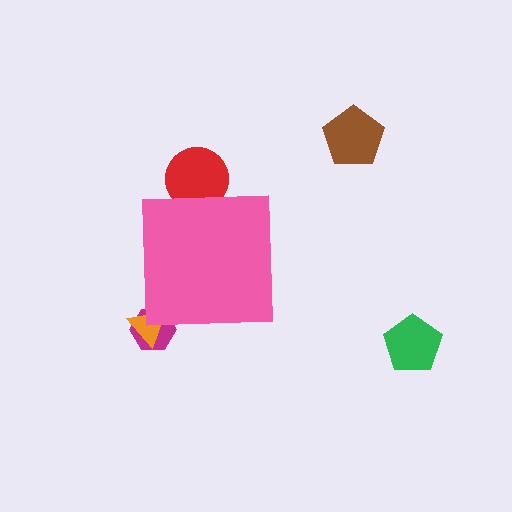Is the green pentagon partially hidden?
No, the green pentagon is fully visible.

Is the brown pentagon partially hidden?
No, the brown pentagon is fully visible.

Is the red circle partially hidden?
Yes, the red circle is partially hidden behind the pink square.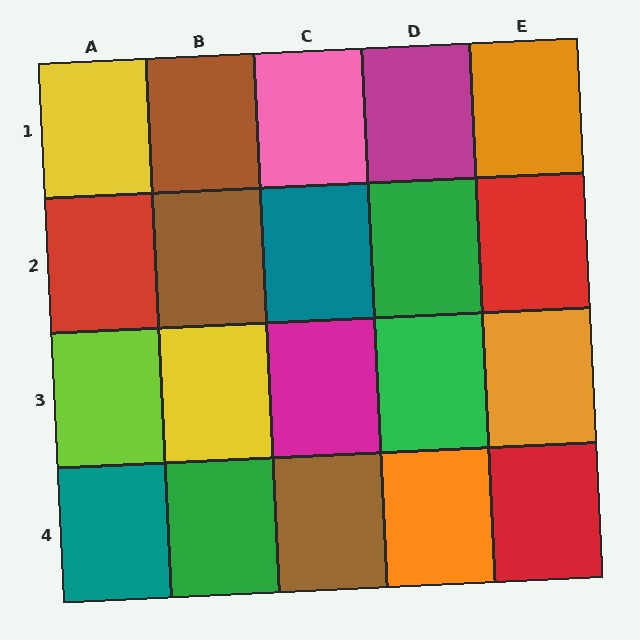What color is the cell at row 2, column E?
Red.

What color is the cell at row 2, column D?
Green.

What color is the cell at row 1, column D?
Magenta.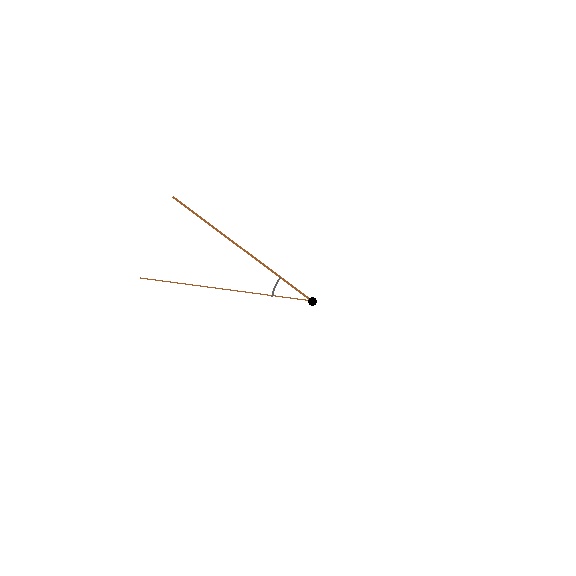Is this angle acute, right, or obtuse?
It is acute.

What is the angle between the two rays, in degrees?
Approximately 29 degrees.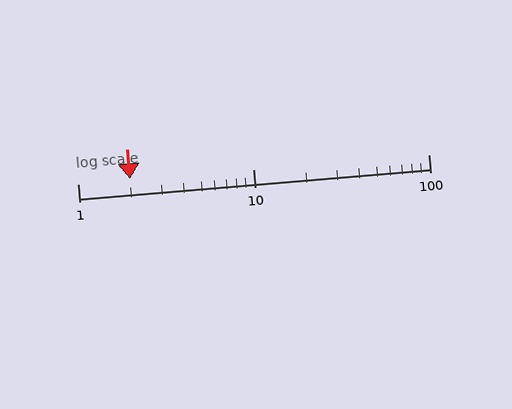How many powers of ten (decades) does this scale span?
The scale spans 2 decades, from 1 to 100.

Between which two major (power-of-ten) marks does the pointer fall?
The pointer is between 1 and 10.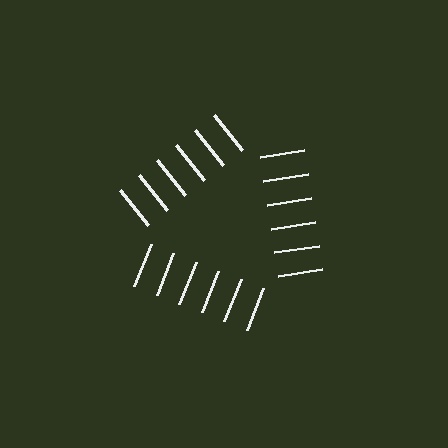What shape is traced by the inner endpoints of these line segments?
An illusory triangle — the line segments terminate on its edges but no continuous stroke is drawn.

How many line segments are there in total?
18 — 6 along each of the 3 edges.